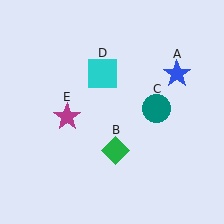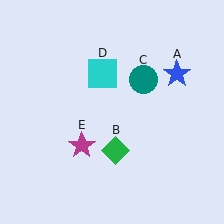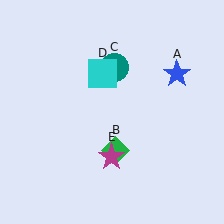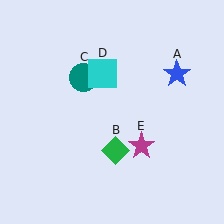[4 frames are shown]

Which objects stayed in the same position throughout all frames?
Blue star (object A) and green diamond (object B) and cyan square (object D) remained stationary.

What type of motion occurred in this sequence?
The teal circle (object C), magenta star (object E) rotated counterclockwise around the center of the scene.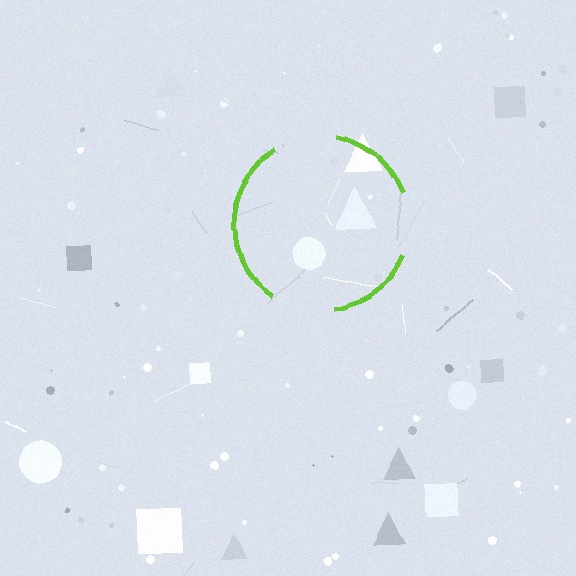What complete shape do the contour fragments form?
The contour fragments form a circle.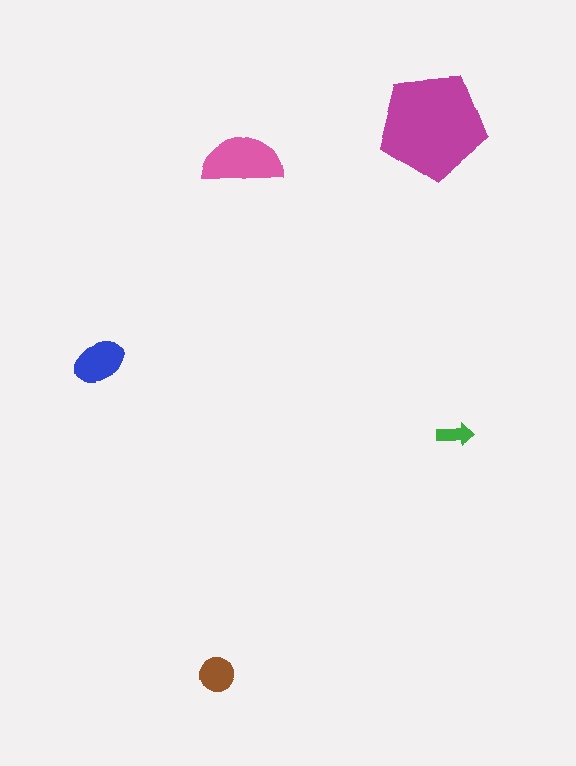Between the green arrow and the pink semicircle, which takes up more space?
The pink semicircle.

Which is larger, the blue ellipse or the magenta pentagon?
The magenta pentagon.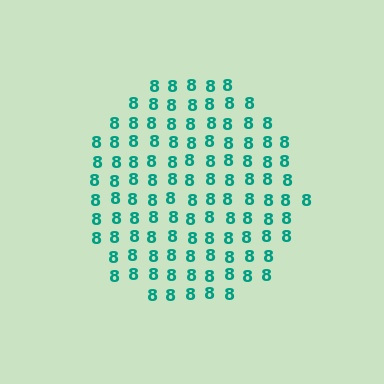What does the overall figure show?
The overall figure shows a circle.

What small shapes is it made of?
It is made of small digit 8's.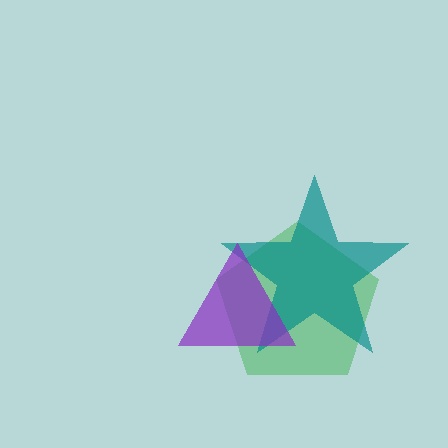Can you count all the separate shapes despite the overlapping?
Yes, there are 3 separate shapes.